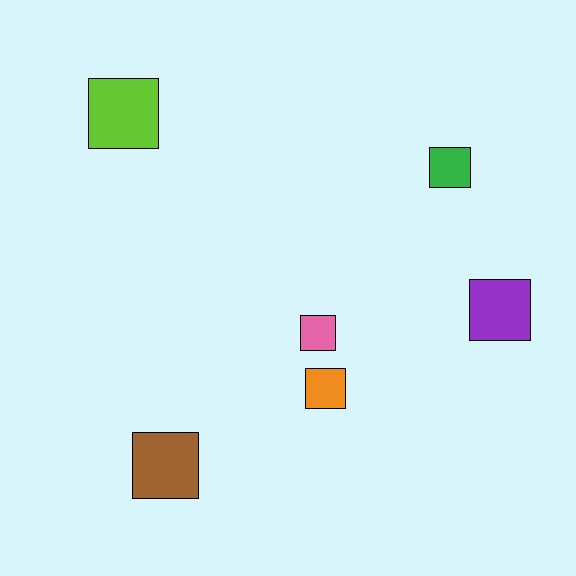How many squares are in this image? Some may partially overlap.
There are 6 squares.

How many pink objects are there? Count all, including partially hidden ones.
There is 1 pink object.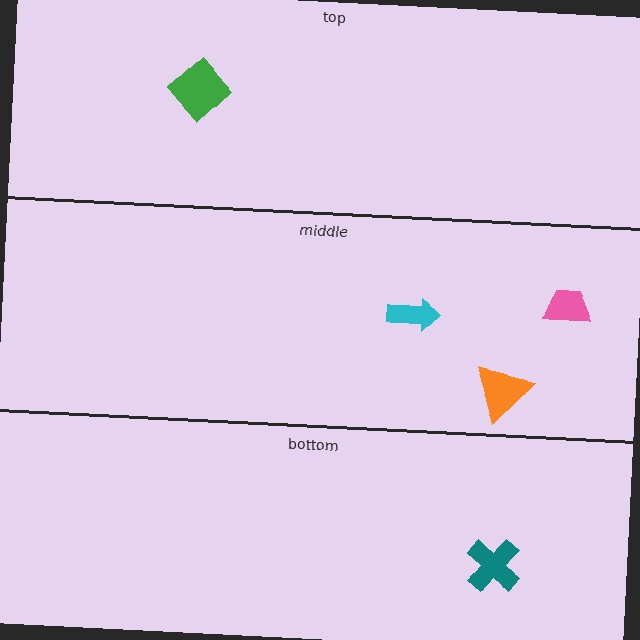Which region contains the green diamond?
The top region.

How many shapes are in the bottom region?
1.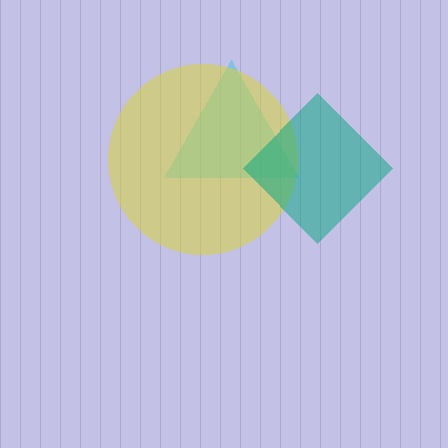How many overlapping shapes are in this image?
There are 3 overlapping shapes in the image.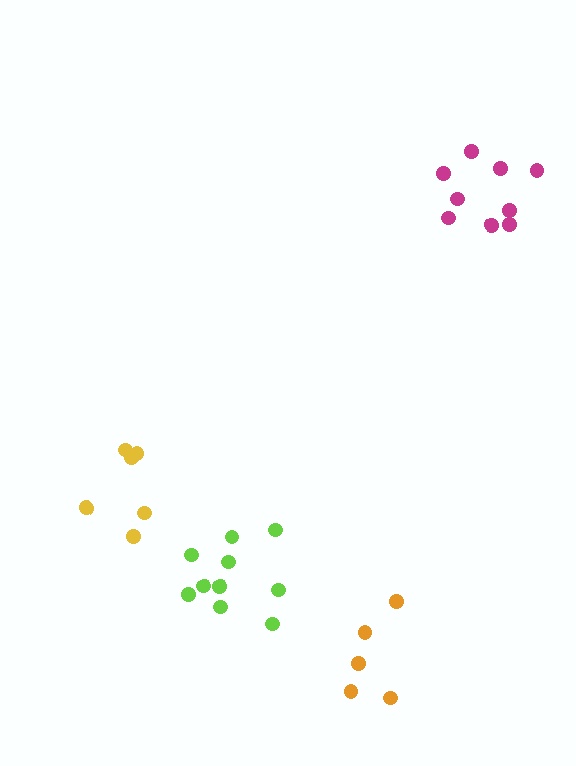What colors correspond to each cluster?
The clusters are colored: orange, magenta, lime, yellow.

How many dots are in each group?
Group 1: 5 dots, Group 2: 9 dots, Group 3: 10 dots, Group 4: 6 dots (30 total).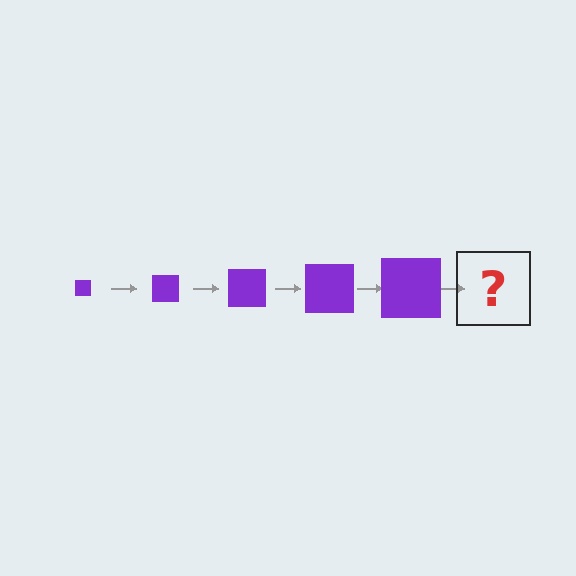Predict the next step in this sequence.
The next step is a purple square, larger than the previous one.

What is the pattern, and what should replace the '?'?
The pattern is that the square gets progressively larger each step. The '?' should be a purple square, larger than the previous one.